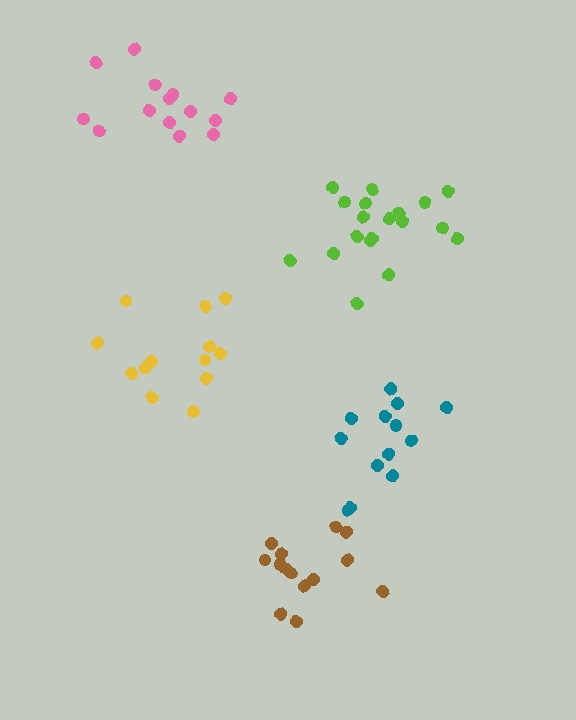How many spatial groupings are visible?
There are 5 spatial groupings.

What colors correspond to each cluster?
The clusters are colored: lime, yellow, brown, pink, teal.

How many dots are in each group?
Group 1: 19 dots, Group 2: 13 dots, Group 3: 14 dots, Group 4: 14 dots, Group 5: 13 dots (73 total).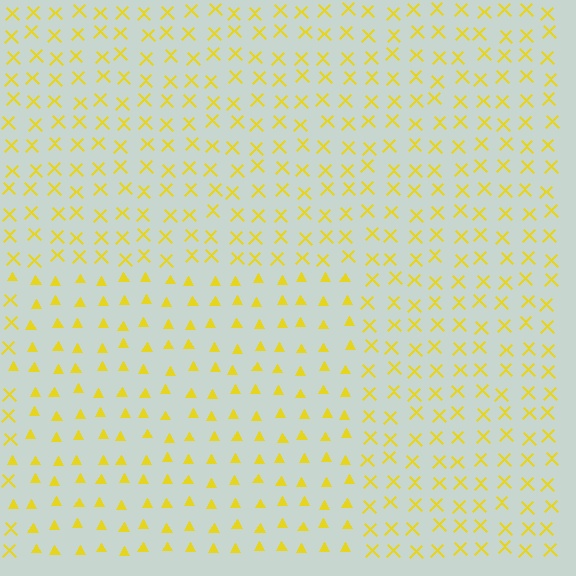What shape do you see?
I see a rectangle.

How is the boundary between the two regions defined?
The boundary is defined by a change in element shape: triangles inside vs. X marks outside. All elements share the same color and spacing.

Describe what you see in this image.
The image is filled with small yellow elements arranged in a uniform grid. A rectangle-shaped region contains triangles, while the surrounding area contains X marks. The boundary is defined purely by the change in element shape.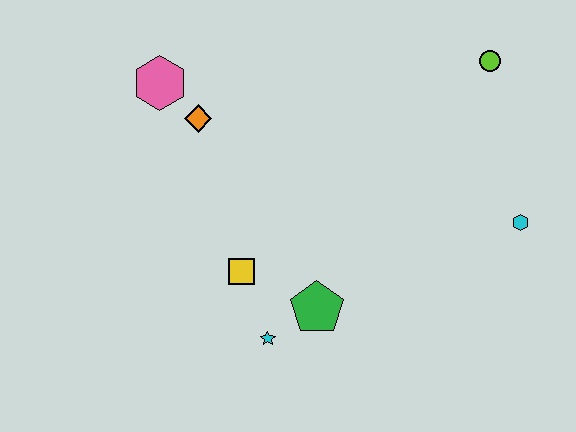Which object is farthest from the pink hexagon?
The cyan hexagon is farthest from the pink hexagon.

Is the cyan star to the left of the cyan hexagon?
Yes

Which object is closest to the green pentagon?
The cyan star is closest to the green pentagon.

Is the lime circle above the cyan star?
Yes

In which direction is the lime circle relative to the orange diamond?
The lime circle is to the right of the orange diamond.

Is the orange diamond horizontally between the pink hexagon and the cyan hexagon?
Yes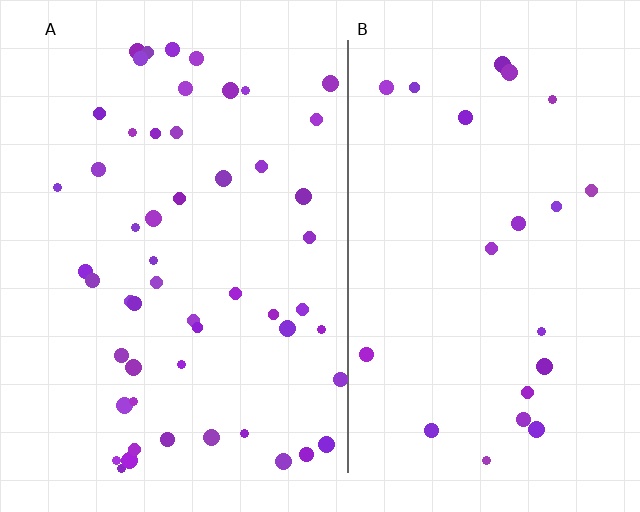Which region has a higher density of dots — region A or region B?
A (the left).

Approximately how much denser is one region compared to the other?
Approximately 2.4× — region A over region B.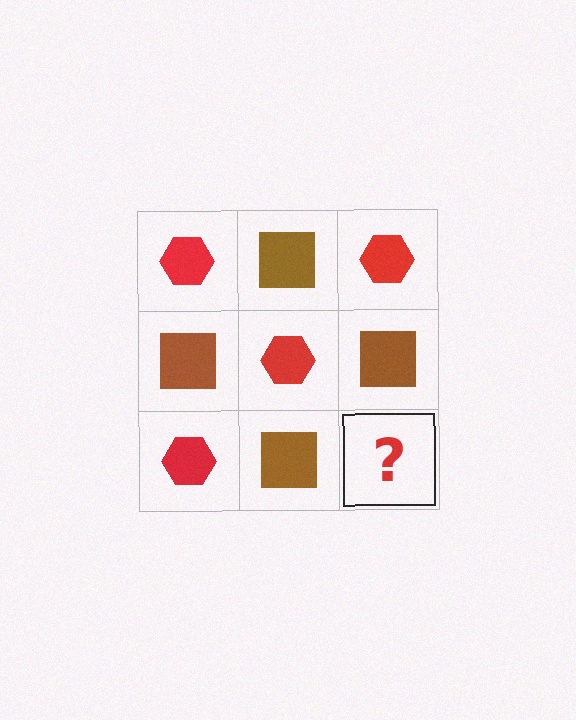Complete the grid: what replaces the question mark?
The question mark should be replaced with a red hexagon.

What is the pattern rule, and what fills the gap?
The rule is that it alternates red hexagon and brown square in a checkerboard pattern. The gap should be filled with a red hexagon.